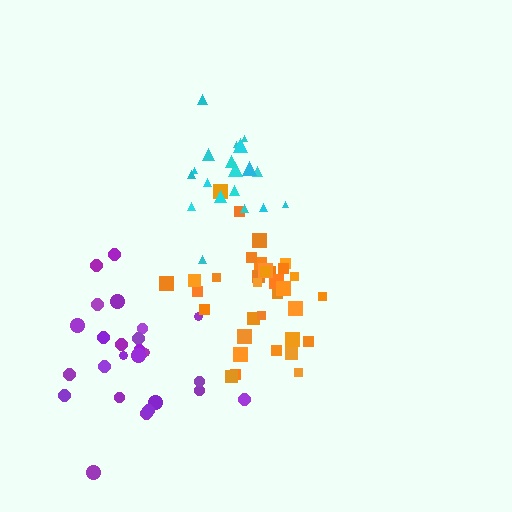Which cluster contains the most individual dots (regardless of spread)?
Orange (34).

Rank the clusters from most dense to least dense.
orange, purple, cyan.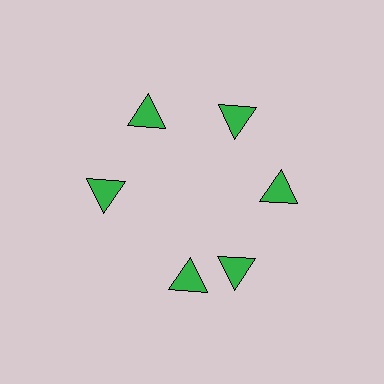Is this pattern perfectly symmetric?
No. The 6 green triangles are arranged in a ring, but one element near the 7 o'clock position is rotated out of alignment along the ring, breaking the 6-fold rotational symmetry.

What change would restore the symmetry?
The symmetry would be restored by rotating it back into even spacing with its neighbors so that all 6 triangles sit at equal angles and equal distance from the center.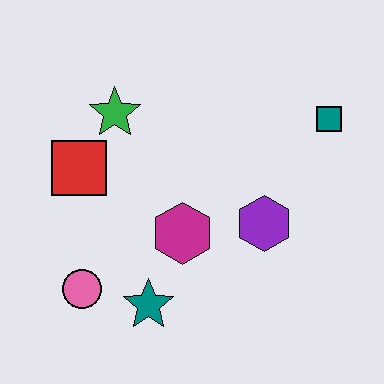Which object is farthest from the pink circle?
The teal square is farthest from the pink circle.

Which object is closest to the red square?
The green star is closest to the red square.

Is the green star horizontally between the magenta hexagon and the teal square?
No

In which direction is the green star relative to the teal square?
The green star is to the left of the teal square.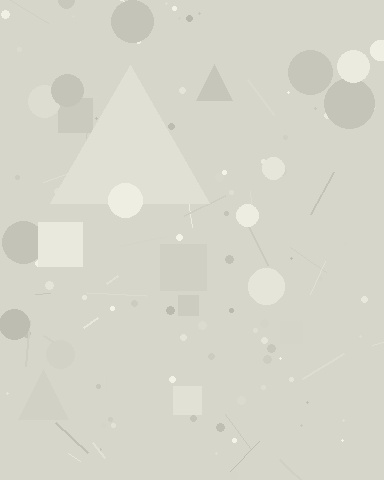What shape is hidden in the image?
A triangle is hidden in the image.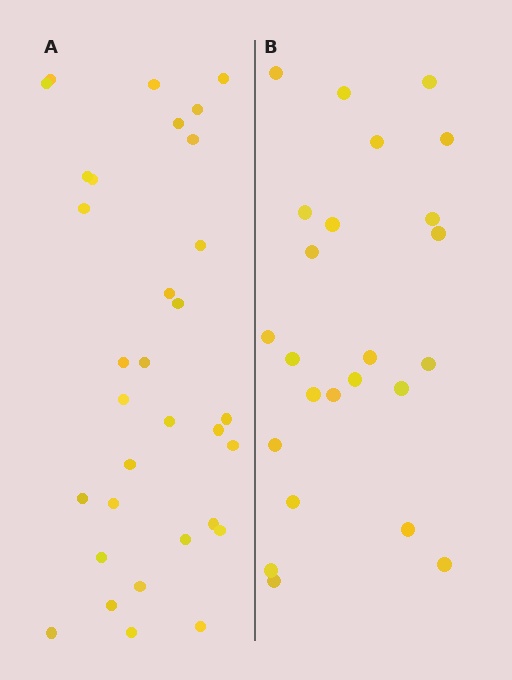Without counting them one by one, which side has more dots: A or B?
Region A (the left region) has more dots.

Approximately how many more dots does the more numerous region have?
Region A has roughly 8 or so more dots than region B.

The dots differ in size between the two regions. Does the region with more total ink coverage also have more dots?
No. Region B has more total ink coverage because its dots are larger, but region A actually contains more individual dots. Total area can be misleading — the number of items is what matters here.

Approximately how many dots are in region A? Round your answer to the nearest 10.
About 30 dots. (The exact count is 32, which rounds to 30.)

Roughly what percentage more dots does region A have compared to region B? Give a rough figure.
About 35% more.